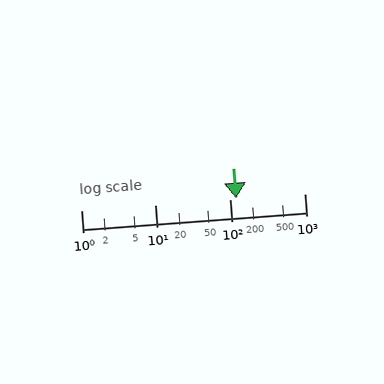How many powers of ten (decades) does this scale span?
The scale spans 3 decades, from 1 to 1000.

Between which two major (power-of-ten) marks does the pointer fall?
The pointer is between 100 and 1000.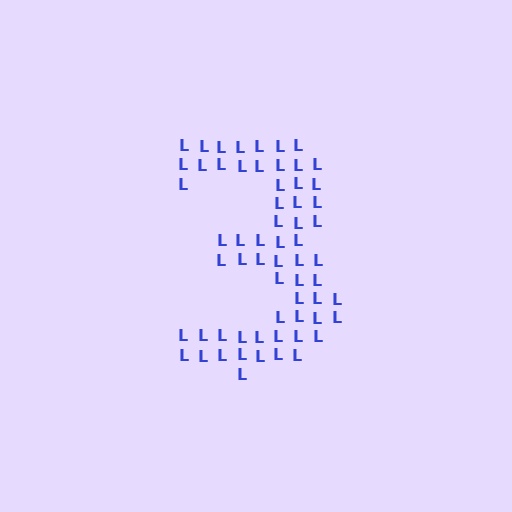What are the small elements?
The small elements are letter L's.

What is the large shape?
The large shape is the digit 3.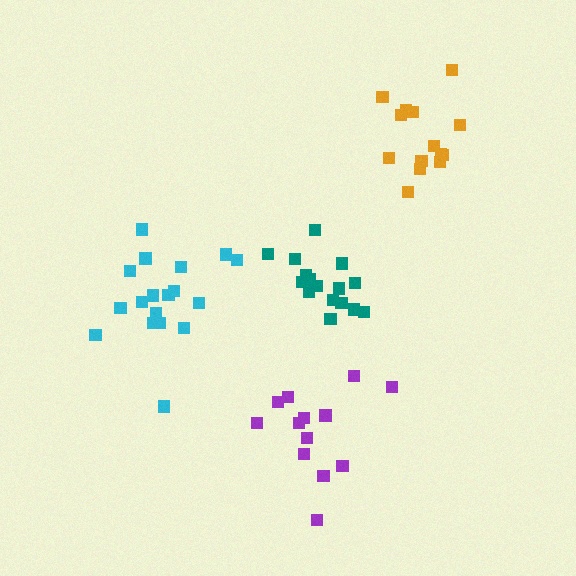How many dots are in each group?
Group 1: 16 dots, Group 2: 14 dots, Group 3: 13 dots, Group 4: 18 dots (61 total).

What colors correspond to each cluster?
The clusters are colored: teal, orange, purple, cyan.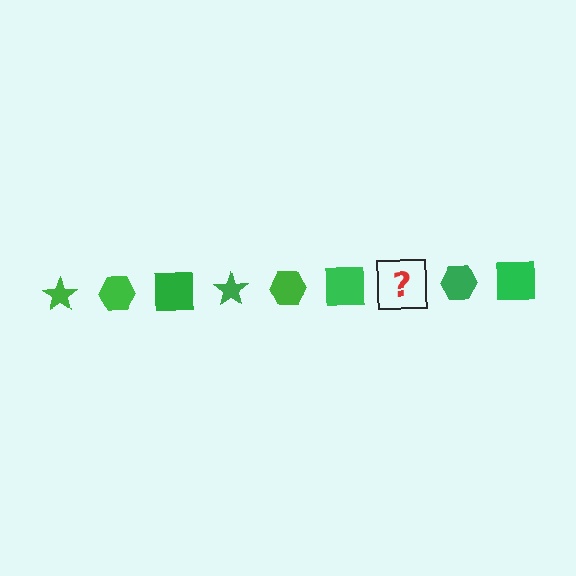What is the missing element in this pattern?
The missing element is a green star.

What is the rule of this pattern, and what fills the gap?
The rule is that the pattern cycles through star, hexagon, square shapes in green. The gap should be filled with a green star.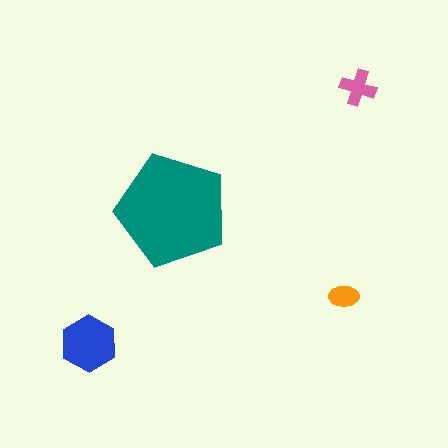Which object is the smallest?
The orange ellipse.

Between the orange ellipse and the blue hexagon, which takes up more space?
The blue hexagon.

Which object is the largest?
The teal pentagon.